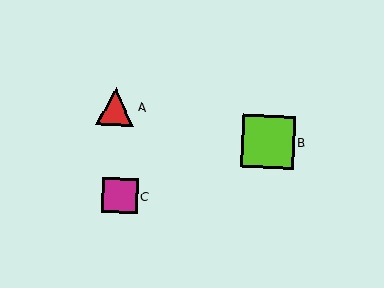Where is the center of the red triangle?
The center of the red triangle is at (115, 107).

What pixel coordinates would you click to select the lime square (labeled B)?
Click at (268, 142) to select the lime square B.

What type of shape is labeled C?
Shape C is a magenta square.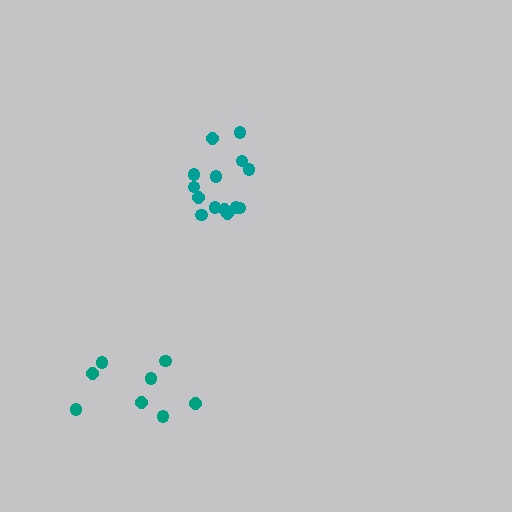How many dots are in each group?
Group 1: 8 dots, Group 2: 14 dots (22 total).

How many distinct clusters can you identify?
There are 2 distinct clusters.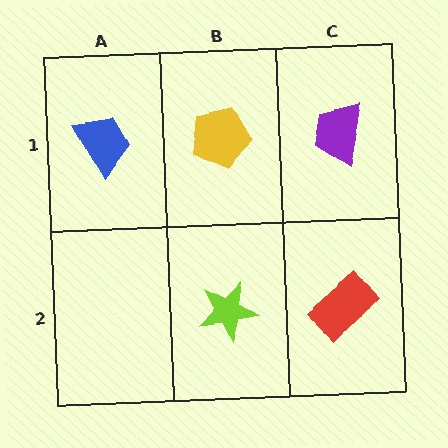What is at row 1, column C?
A purple trapezoid.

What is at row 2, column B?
A lime star.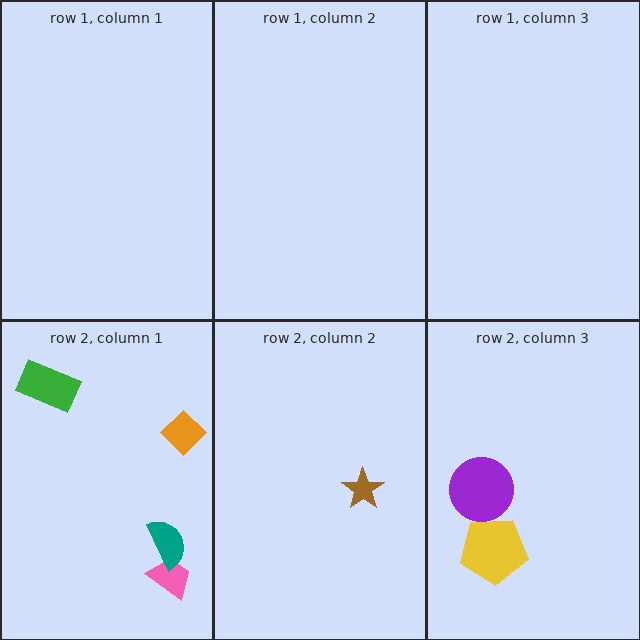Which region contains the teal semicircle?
The row 2, column 1 region.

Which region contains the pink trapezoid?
The row 2, column 1 region.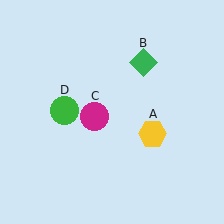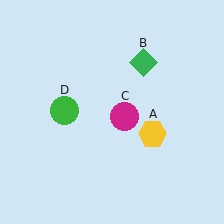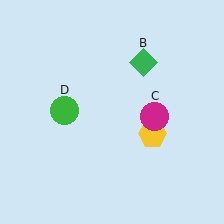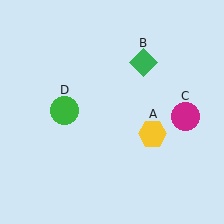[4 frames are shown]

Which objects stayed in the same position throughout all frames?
Yellow hexagon (object A) and green diamond (object B) and green circle (object D) remained stationary.